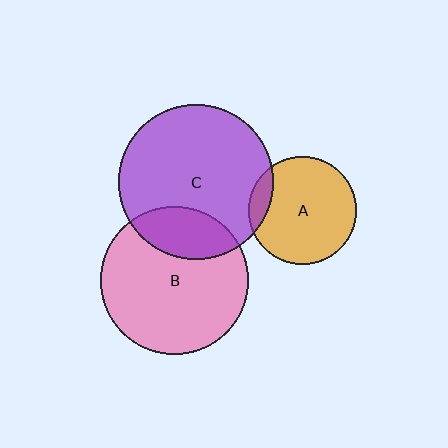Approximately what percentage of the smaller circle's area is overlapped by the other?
Approximately 25%.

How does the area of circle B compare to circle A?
Approximately 1.9 times.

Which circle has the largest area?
Circle C (purple).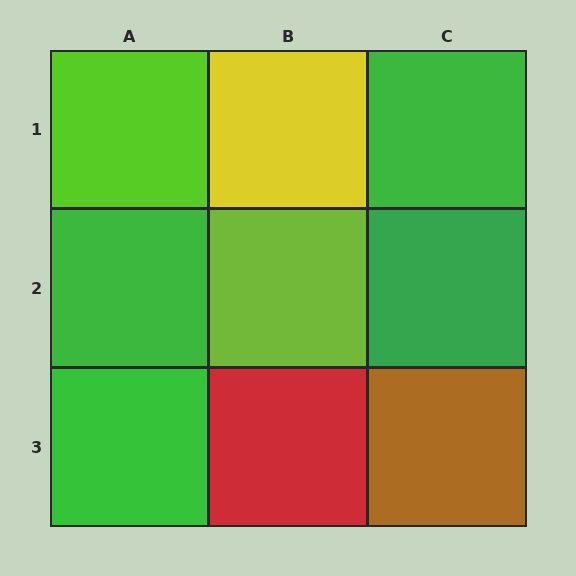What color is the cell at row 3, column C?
Brown.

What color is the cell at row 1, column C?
Green.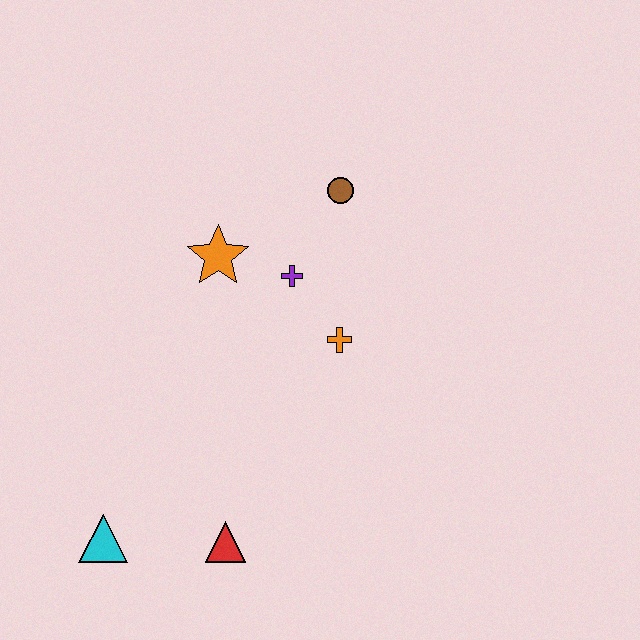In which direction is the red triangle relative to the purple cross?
The red triangle is below the purple cross.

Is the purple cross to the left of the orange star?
No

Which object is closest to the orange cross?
The purple cross is closest to the orange cross.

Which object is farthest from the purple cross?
The cyan triangle is farthest from the purple cross.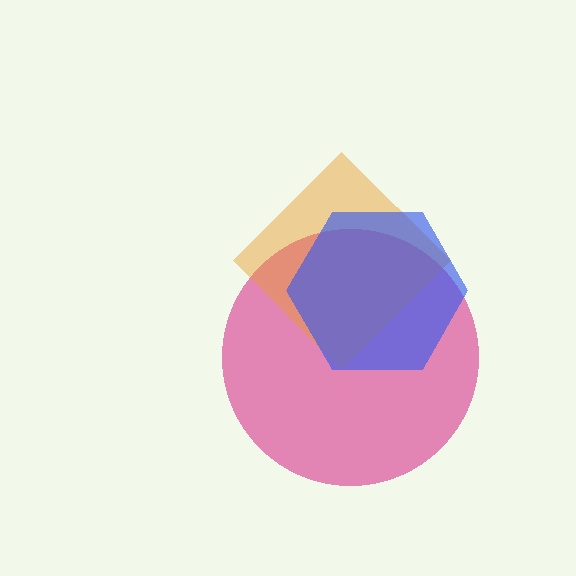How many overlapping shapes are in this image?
There are 3 overlapping shapes in the image.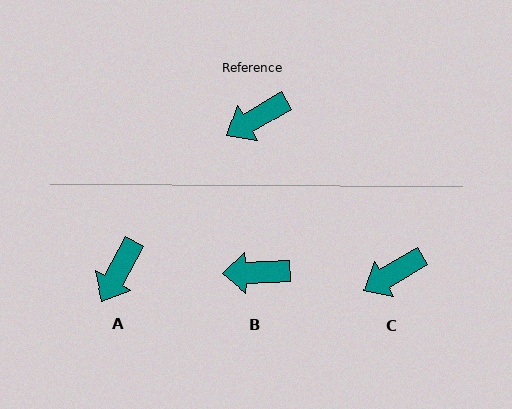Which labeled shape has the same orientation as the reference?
C.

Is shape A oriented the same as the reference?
No, it is off by about 32 degrees.